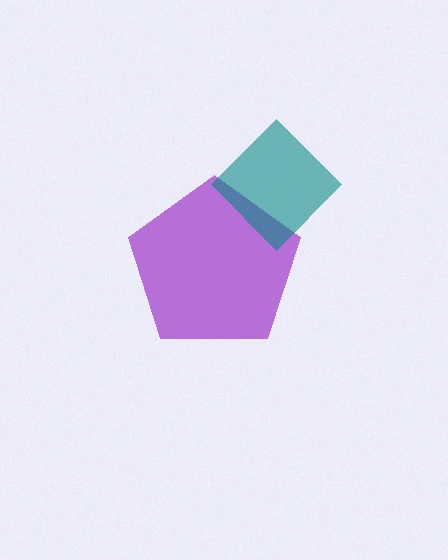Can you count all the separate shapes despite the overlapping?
Yes, there are 2 separate shapes.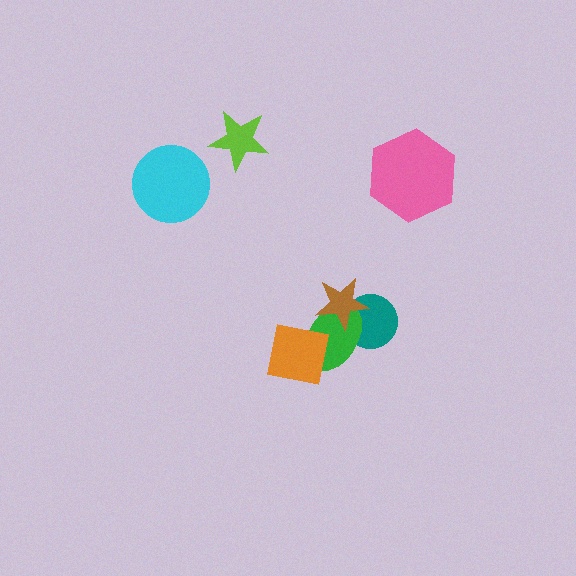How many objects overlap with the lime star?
0 objects overlap with the lime star.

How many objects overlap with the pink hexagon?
0 objects overlap with the pink hexagon.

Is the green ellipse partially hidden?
Yes, it is partially covered by another shape.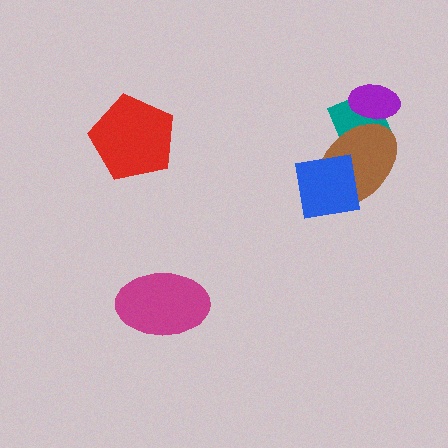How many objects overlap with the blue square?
1 object overlaps with the blue square.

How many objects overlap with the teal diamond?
2 objects overlap with the teal diamond.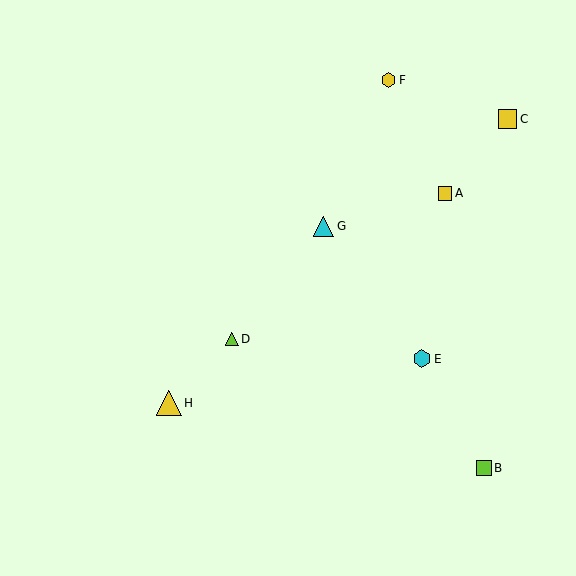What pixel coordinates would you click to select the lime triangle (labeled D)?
Click at (232, 339) to select the lime triangle D.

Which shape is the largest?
The yellow triangle (labeled H) is the largest.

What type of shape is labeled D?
Shape D is a lime triangle.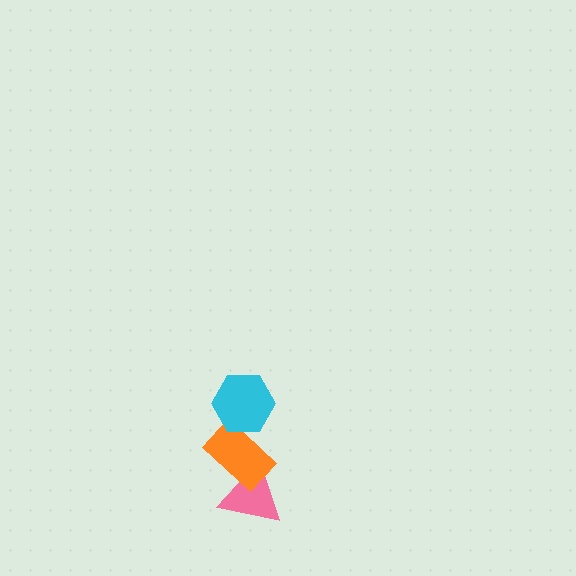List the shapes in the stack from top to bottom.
From top to bottom: the cyan hexagon, the orange rectangle, the pink triangle.